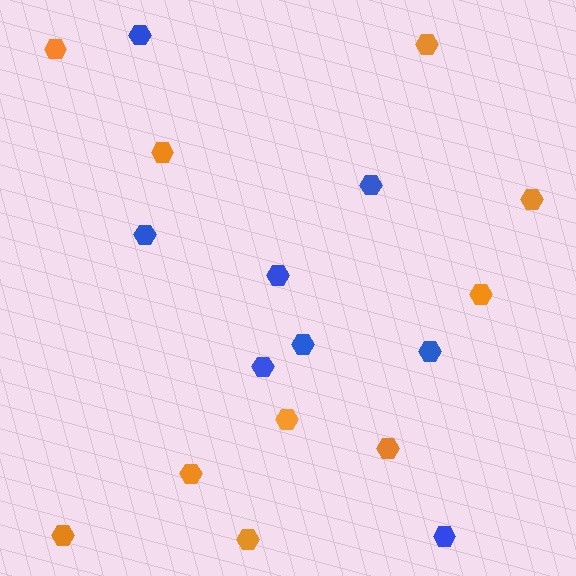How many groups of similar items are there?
There are 2 groups: one group of blue hexagons (8) and one group of orange hexagons (10).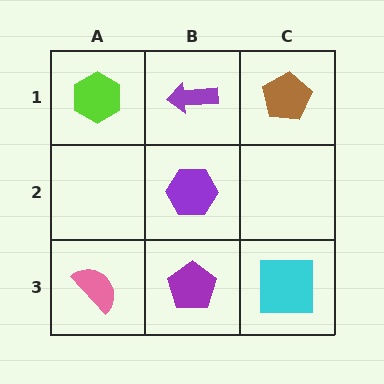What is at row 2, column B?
A purple hexagon.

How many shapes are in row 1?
3 shapes.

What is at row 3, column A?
A pink semicircle.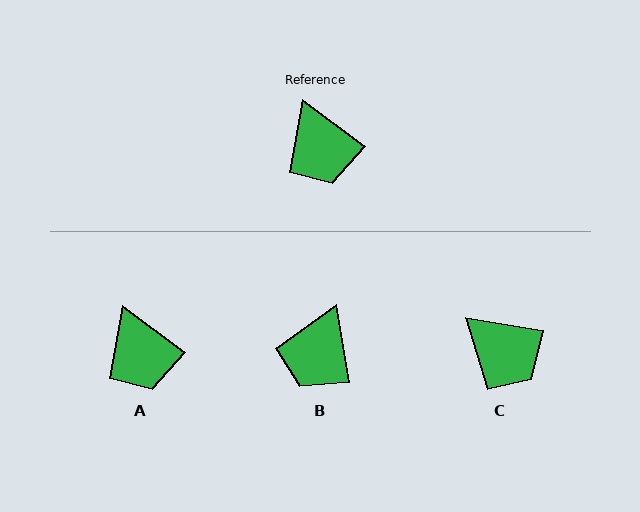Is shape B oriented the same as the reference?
No, it is off by about 43 degrees.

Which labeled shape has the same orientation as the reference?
A.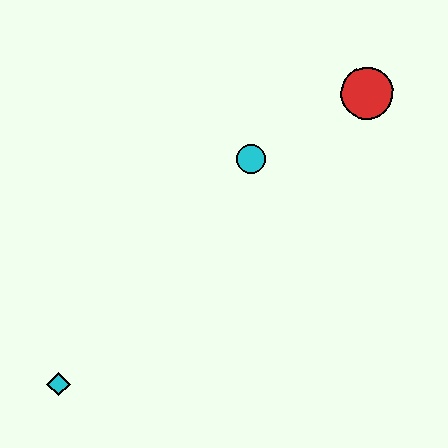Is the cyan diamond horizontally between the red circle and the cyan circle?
No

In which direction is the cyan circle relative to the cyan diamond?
The cyan circle is above the cyan diamond.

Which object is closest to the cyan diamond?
The cyan circle is closest to the cyan diamond.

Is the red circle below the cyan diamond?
No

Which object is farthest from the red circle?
The cyan diamond is farthest from the red circle.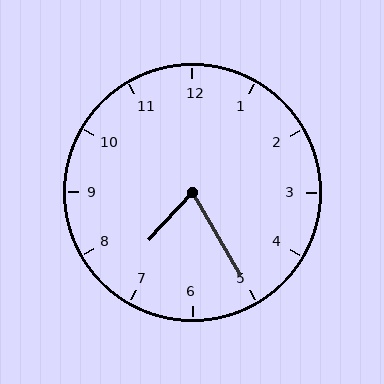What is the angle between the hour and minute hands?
Approximately 72 degrees.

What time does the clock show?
7:25.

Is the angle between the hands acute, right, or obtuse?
It is acute.